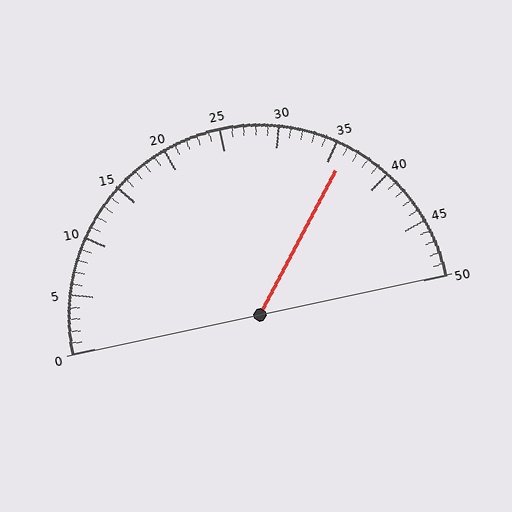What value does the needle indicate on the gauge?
The needle indicates approximately 36.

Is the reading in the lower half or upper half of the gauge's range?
The reading is in the upper half of the range (0 to 50).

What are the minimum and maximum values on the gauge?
The gauge ranges from 0 to 50.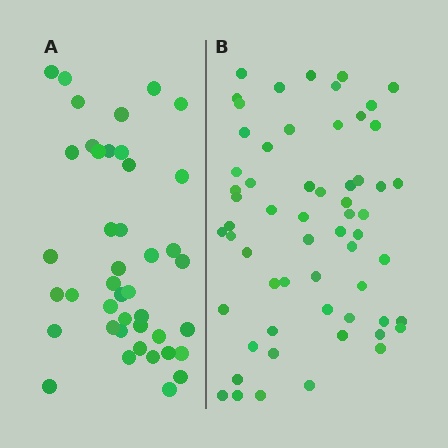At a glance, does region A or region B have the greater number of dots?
Region B (the right region) has more dots.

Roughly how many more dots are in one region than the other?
Region B has approximately 20 more dots than region A.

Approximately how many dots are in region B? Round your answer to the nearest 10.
About 60 dots.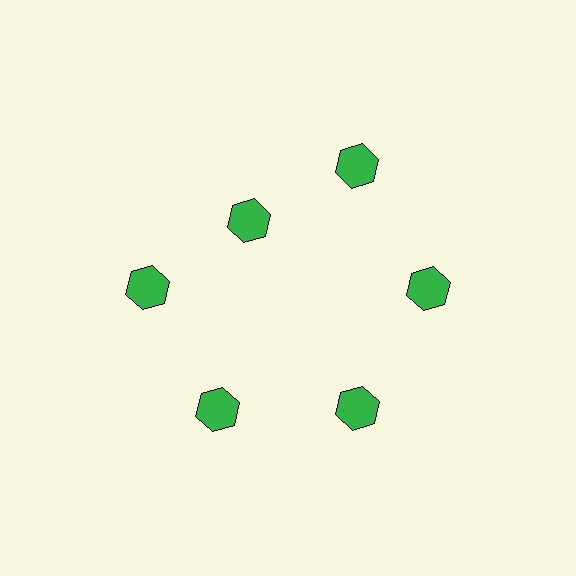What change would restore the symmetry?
The symmetry would be restored by moving it outward, back onto the ring so that all 6 hexagons sit at equal angles and equal distance from the center.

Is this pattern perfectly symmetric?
No. The 6 green hexagons are arranged in a ring, but one element near the 11 o'clock position is pulled inward toward the center, breaking the 6-fold rotational symmetry.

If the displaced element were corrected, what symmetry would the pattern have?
It would have 6-fold rotational symmetry — the pattern would map onto itself every 60 degrees.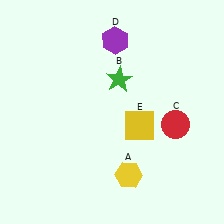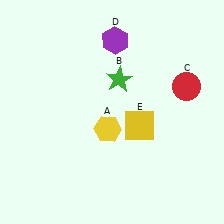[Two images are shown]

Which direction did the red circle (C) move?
The red circle (C) moved up.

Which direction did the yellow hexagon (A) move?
The yellow hexagon (A) moved up.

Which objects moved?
The objects that moved are: the yellow hexagon (A), the red circle (C).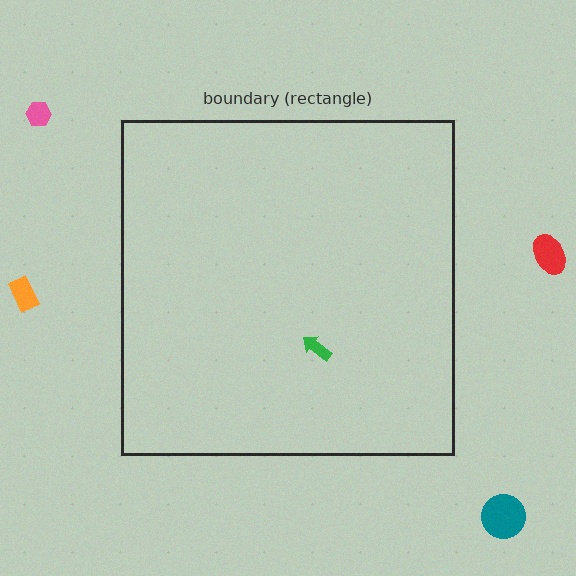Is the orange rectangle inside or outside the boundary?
Outside.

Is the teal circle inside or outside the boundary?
Outside.